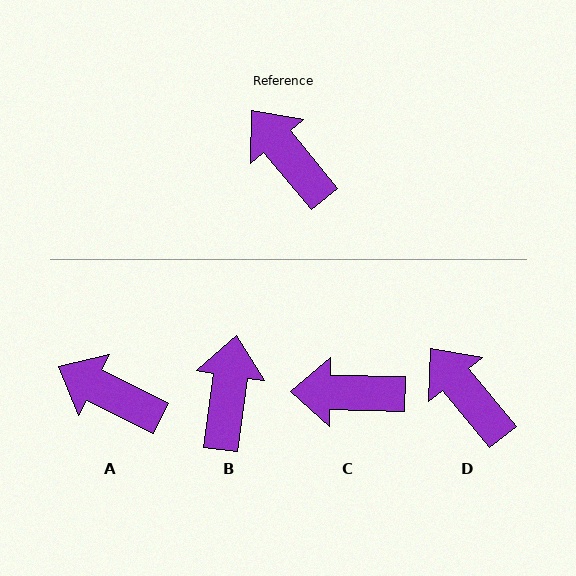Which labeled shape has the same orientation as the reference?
D.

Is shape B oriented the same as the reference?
No, it is off by about 47 degrees.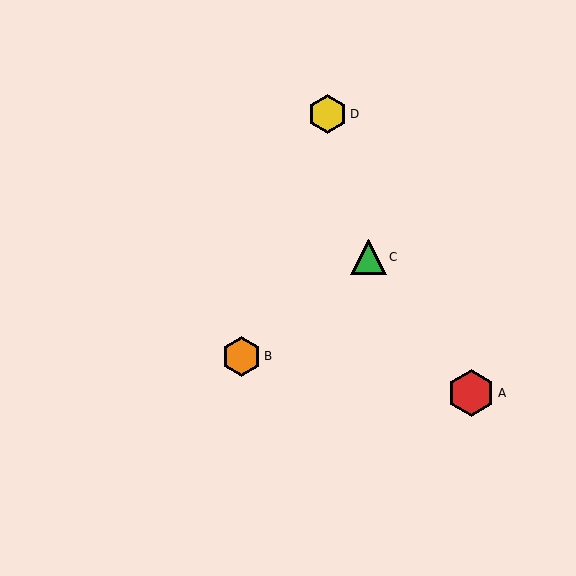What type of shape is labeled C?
Shape C is a green triangle.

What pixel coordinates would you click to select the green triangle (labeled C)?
Click at (368, 257) to select the green triangle C.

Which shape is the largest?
The red hexagon (labeled A) is the largest.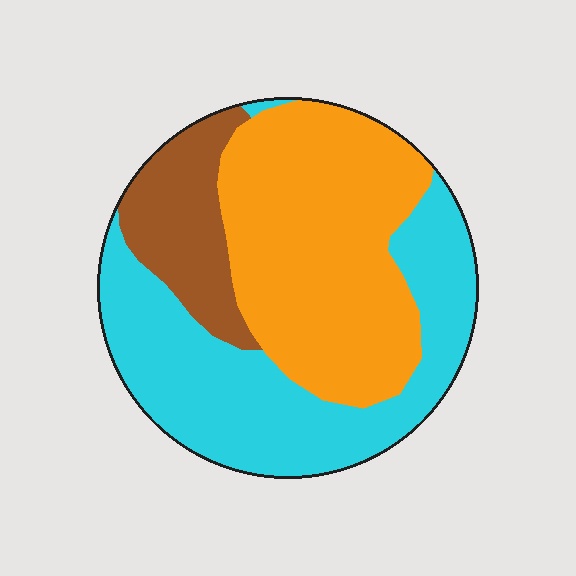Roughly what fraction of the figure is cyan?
Cyan covers about 40% of the figure.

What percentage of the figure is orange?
Orange takes up about two fifths (2/5) of the figure.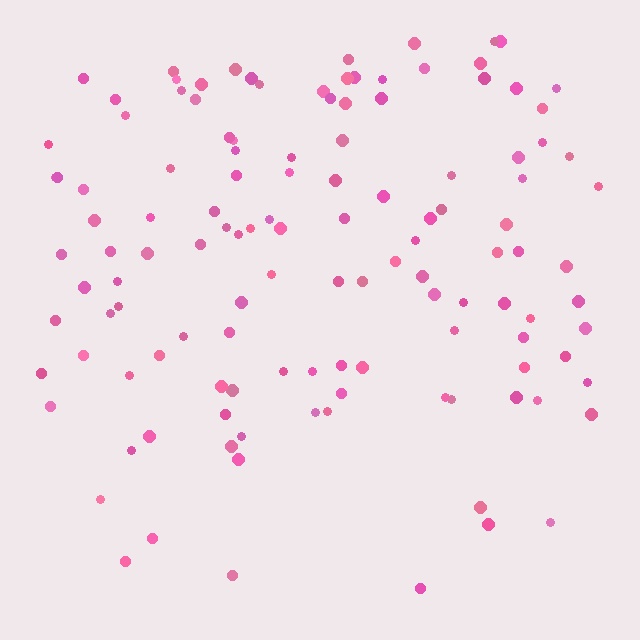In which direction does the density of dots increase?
From bottom to top, with the top side densest.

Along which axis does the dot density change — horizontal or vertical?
Vertical.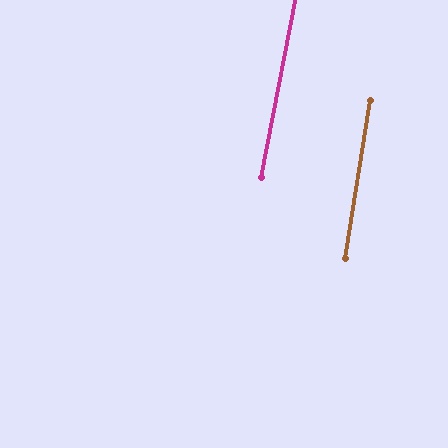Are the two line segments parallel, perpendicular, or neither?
Parallel — their directions differ by only 1.9°.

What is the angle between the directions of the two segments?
Approximately 2 degrees.